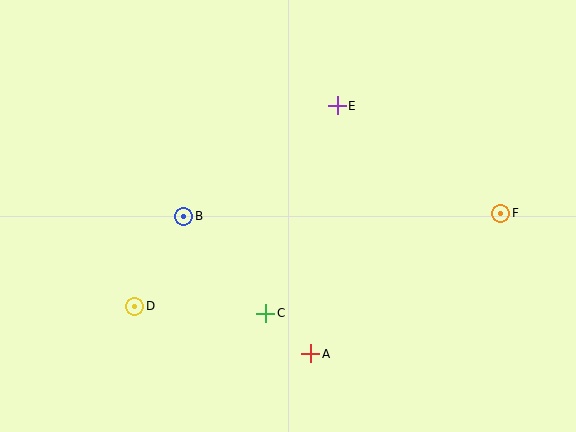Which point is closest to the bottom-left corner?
Point D is closest to the bottom-left corner.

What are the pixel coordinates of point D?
Point D is at (135, 306).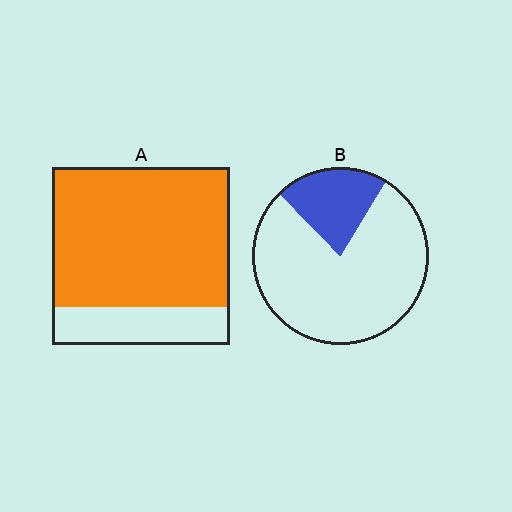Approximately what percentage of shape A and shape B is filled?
A is approximately 80% and B is approximately 20%.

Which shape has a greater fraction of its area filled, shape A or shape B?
Shape A.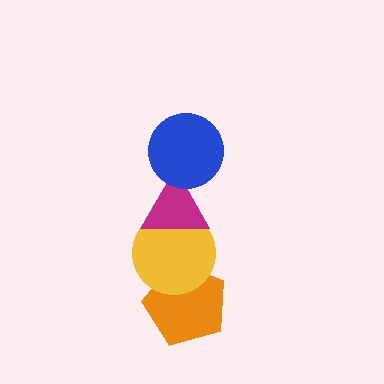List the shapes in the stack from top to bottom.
From top to bottom: the blue circle, the magenta triangle, the yellow circle, the orange pentagon.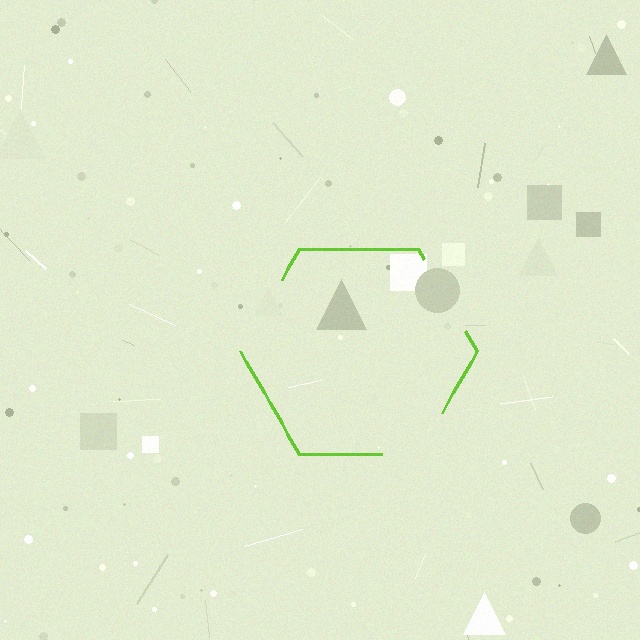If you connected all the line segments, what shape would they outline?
They would outline a hexagon.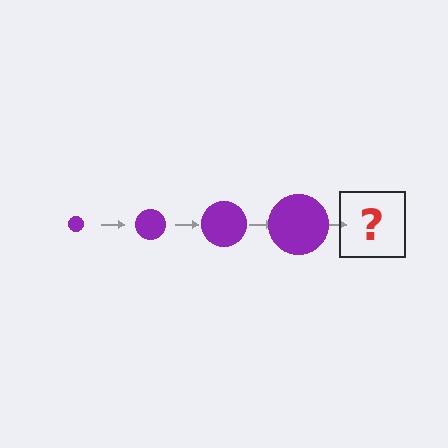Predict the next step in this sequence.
The next step is a purple circle, larger than the previous one.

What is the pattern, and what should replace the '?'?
The pattern is that the circle gets progressively larger each step. The '?' should be a purple circle, larger than the previous one.